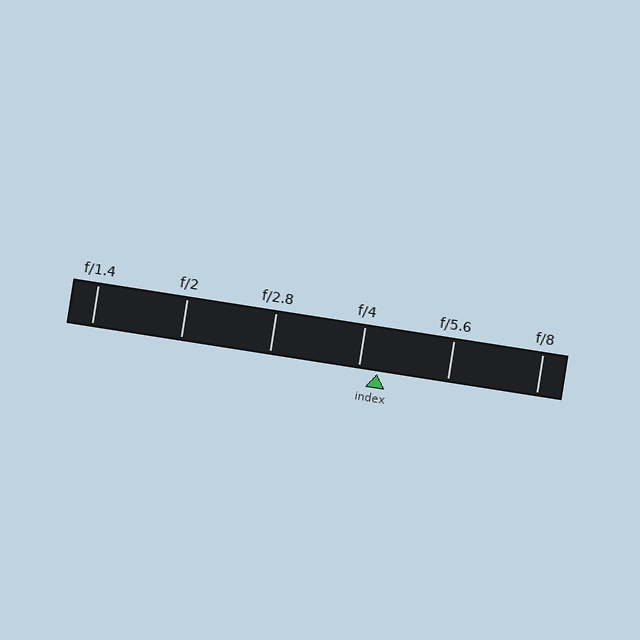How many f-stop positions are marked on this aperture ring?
There are 6 f-stop positions marked.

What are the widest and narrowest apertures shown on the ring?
The widest aperture shown is f/1.4 and the narrowest is f/8.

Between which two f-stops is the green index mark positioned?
The index mark is between f/4 and f/5.6.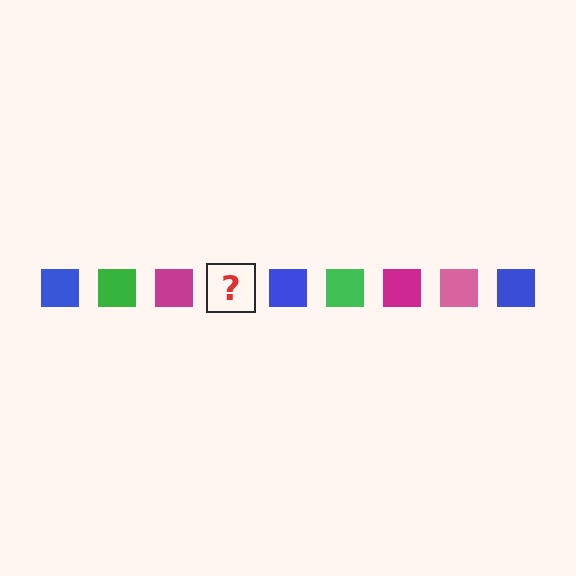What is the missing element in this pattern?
The missing element is a pink square.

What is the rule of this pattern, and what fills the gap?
The rule is that the pattern cycles through blue, green, magenta, pink squares. The gap should be filled with a pink square.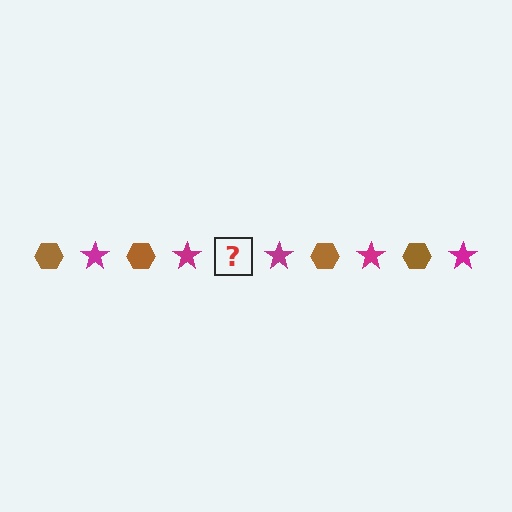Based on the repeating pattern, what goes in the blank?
The blank should be a brown hexagon.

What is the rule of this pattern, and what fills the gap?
The rule is that the pattern alternates between brown hexagon and magenta star. The gap should be filled with a brown hexagon.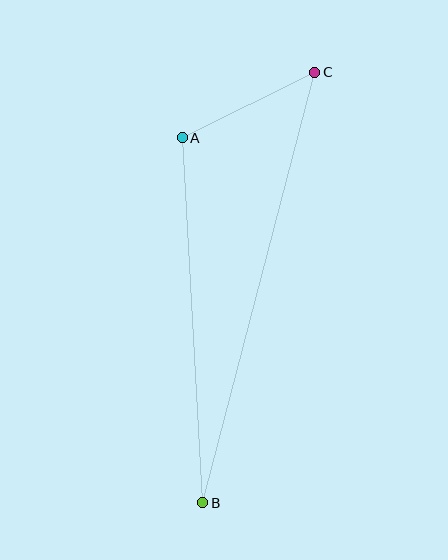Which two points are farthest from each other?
Points B and C are farthest from each other.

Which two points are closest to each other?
Points A and C are closest to each other.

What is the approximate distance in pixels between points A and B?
The distance between A and B is approximately 365 pixels.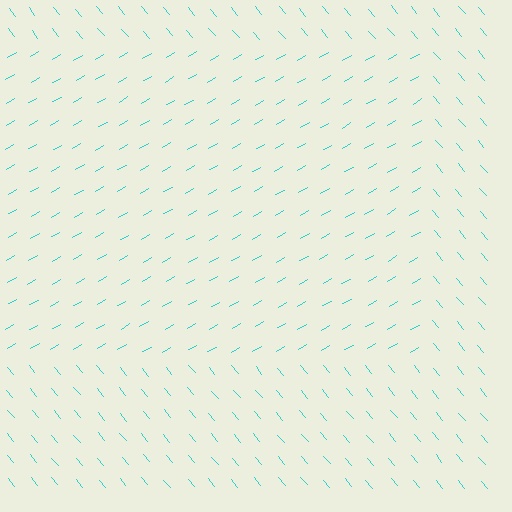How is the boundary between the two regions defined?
The boundary is defined purely by a change in line orientation (approximately 80 degrees difference). All lines are the same color and thickness.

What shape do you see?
I see a rectangle.